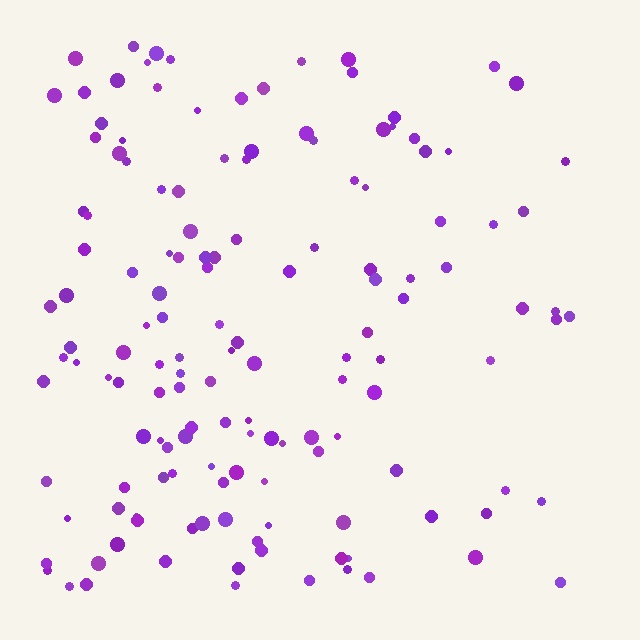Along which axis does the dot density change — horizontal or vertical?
Horizontal.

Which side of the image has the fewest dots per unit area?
The right.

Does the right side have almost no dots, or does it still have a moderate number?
Still a moderate number, just noticeably fewer than the left.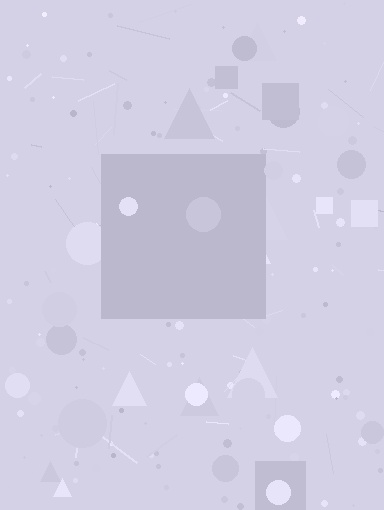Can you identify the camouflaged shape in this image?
The camouflaged shape is a square.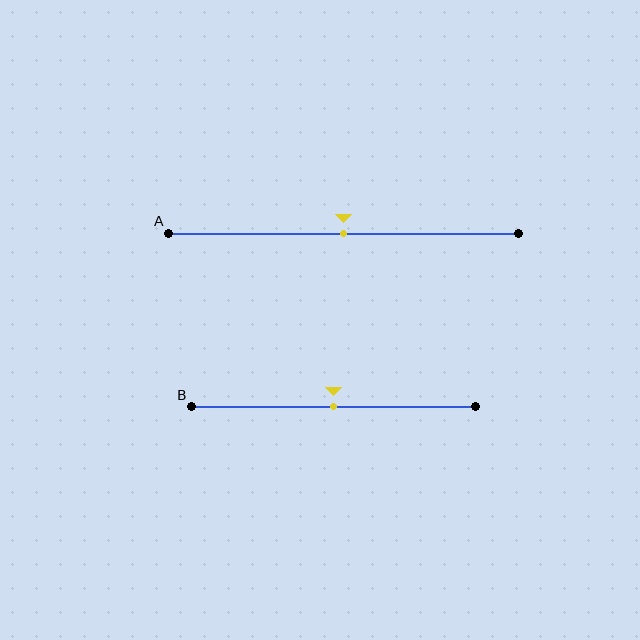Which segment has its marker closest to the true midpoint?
Segment A has its marker closest to the true midpoint.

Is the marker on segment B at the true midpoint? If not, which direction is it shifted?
Yes, the marker on segment B is at the true midpoint.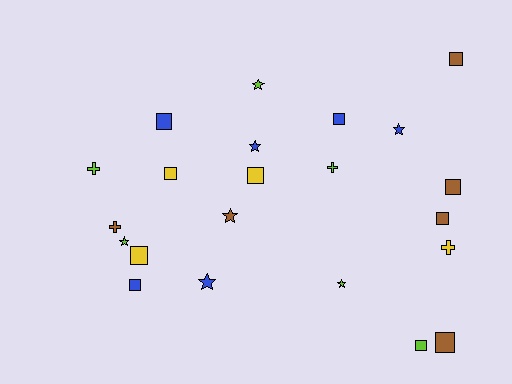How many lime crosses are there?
There are 2 lime crosses.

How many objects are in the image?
There are 22 objects.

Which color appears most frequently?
Lime, with 6 objects.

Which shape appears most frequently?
Square, with 11 objects.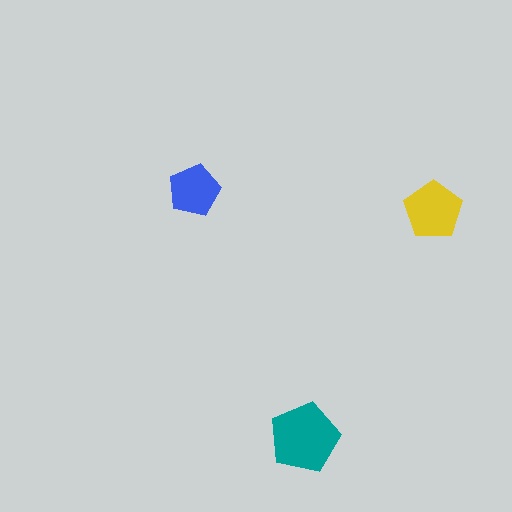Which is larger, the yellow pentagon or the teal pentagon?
The teal one.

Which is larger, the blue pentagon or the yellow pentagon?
The yellow one.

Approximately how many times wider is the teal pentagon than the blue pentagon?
About 1.5 times wider.